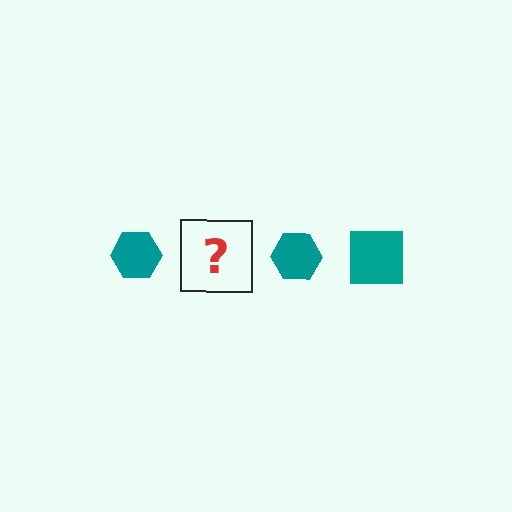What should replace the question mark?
The question mark should be replaced with a teal square.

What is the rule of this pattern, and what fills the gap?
The rule is that the pattern cycles through hexagon, square shapes in teal. The gap should be filled with a teal square.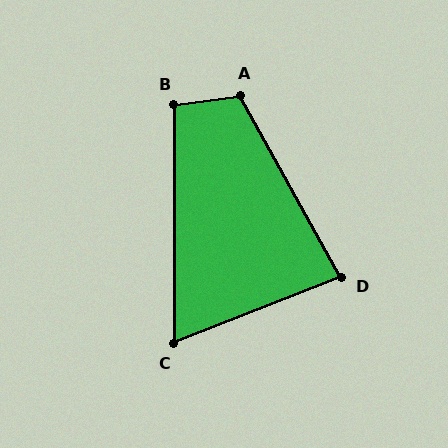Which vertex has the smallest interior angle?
C, at approximately 69 degrees.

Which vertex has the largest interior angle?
A, at approximately 111 degrees.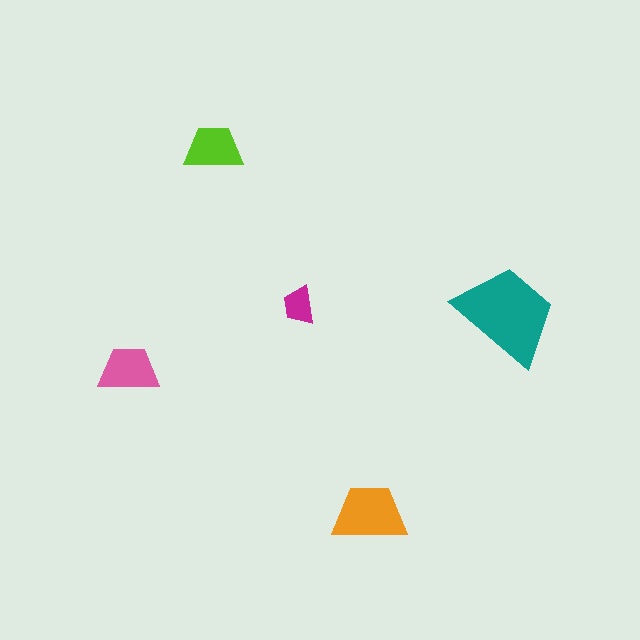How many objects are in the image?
There are 5 objects in the image.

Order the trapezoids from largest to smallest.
the teal one, the orange one, the pink one, the lime one, the magenta one.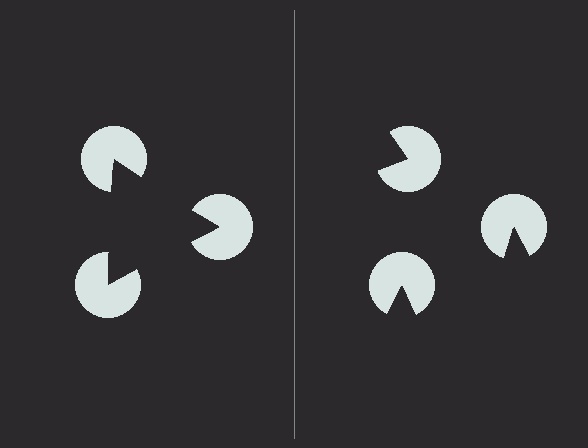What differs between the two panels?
The pac-man discs are positioned identically on both sides; only the wedge orientations differ. On the left they align to a triangle; on the right they are misaligned.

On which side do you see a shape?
An illusory triangle appears on the left side. On the right side the wedge cuts are rotated, so no coherent shape forms.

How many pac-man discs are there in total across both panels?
6 — 3 on each side.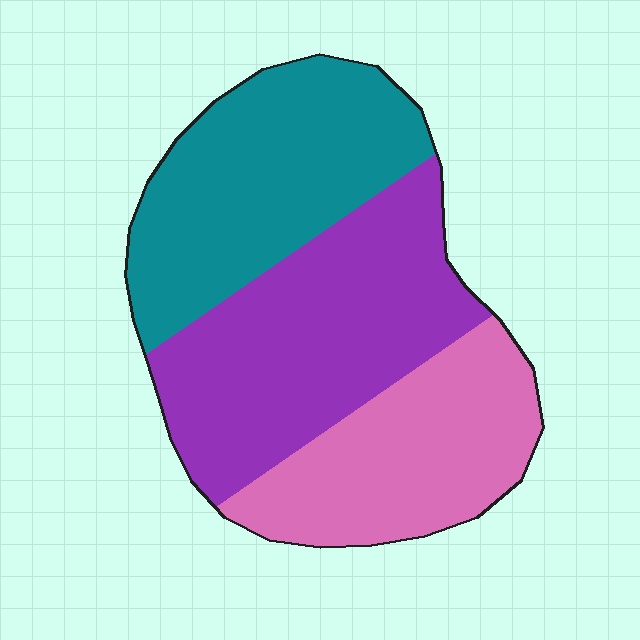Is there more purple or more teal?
Purple.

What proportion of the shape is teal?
Teal covers 34% of the shape.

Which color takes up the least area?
Pink, at roughly 30%.